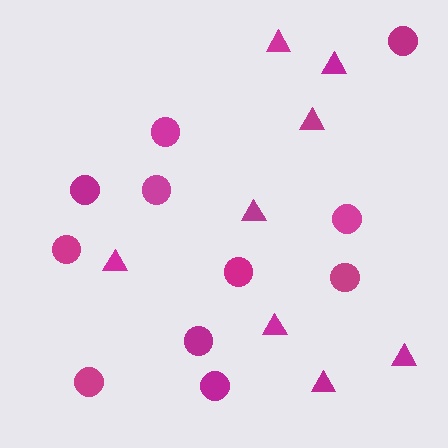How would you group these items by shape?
There are 2 groups: one group of circles (11) and one group of triangles (8).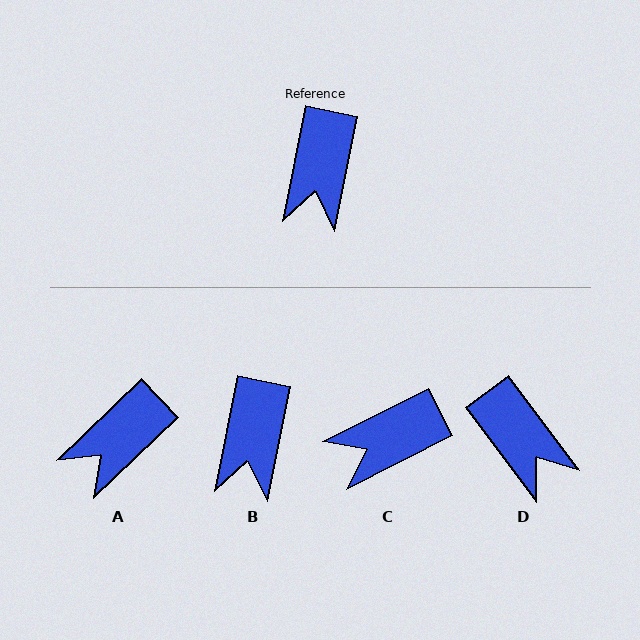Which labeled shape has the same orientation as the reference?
B.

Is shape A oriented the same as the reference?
No, it is off by about 35 degrees.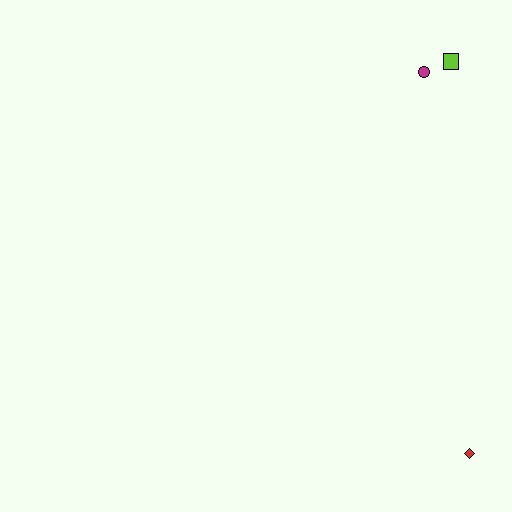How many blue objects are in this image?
There are no blue objects.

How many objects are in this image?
There are 3 objects.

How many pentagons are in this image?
There are no pentagons.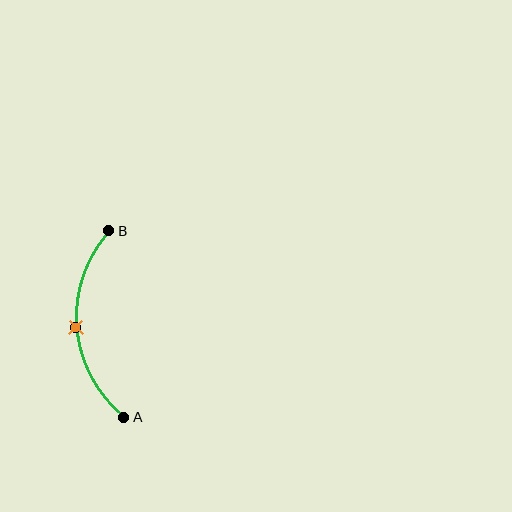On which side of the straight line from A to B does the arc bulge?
The arc bulges to the left of the straight line connecting A and B.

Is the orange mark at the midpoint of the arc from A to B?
Yes. The orange mark lies on the arc at equal arc-length from both A and B — it is the arc midpoint.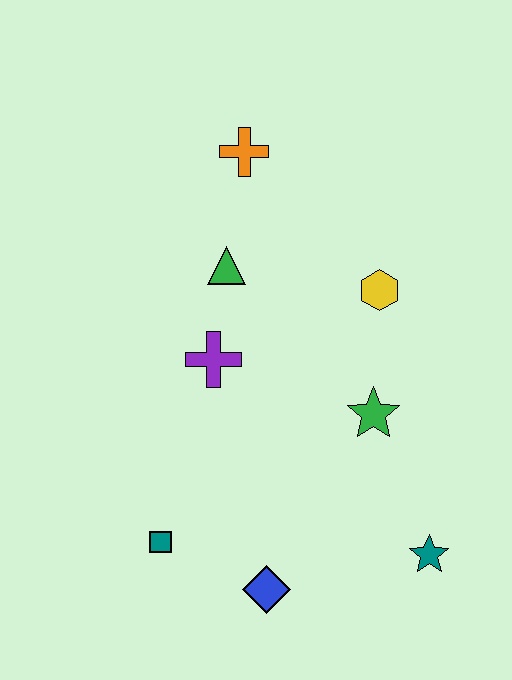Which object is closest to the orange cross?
The green triangle is closest to the orange cross.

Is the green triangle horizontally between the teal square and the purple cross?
No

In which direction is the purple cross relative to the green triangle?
The purple cross is below the green triangle.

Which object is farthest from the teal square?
The orange cross is farthest from the teal square.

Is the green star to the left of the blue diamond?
No